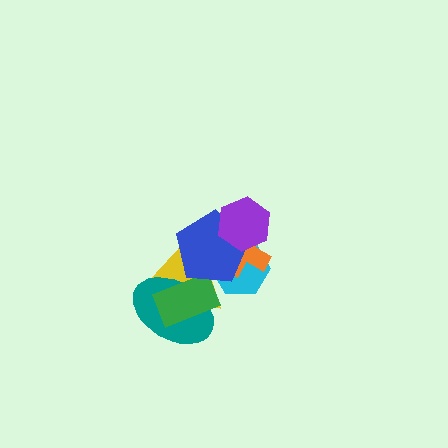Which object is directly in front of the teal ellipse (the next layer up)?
The green rectangle is directly in front of the teal ellipse.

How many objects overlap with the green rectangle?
3 objects overlap with the green rectangle.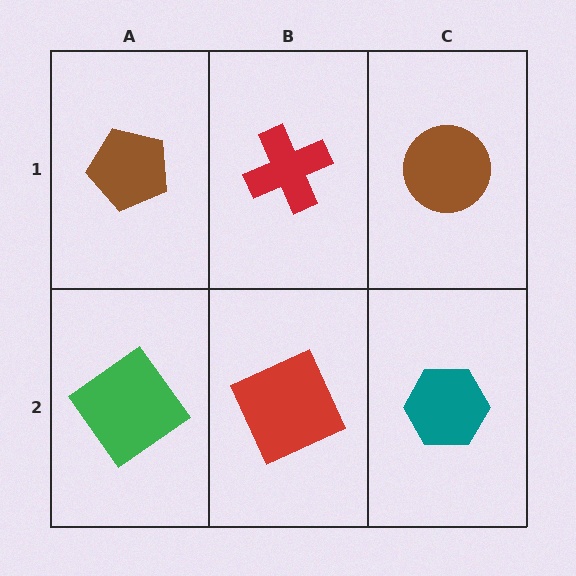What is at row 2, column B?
A red square.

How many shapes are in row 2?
3 shapes.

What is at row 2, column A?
A green diamond.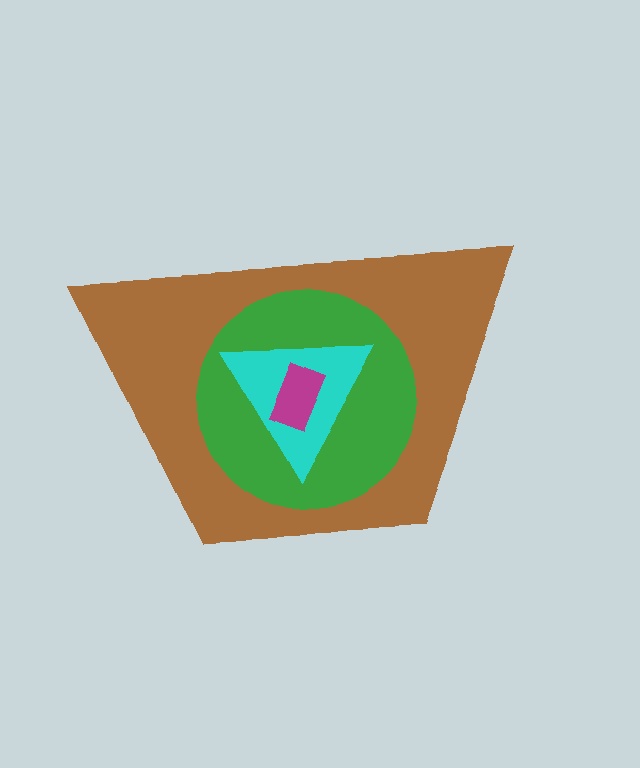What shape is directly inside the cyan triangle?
The magenta rectangle.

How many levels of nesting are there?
4.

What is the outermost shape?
The brown trapezoid.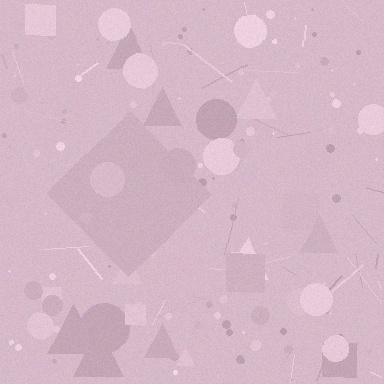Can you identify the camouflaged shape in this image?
The camouflaged shape is a diamond.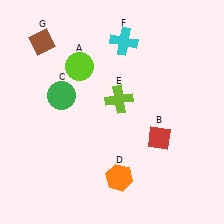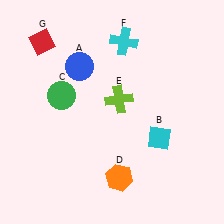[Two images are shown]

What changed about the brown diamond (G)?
In Image 1, G is brown. In Image 2, it changed to red.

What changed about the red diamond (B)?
In Image 1, B is red. In Image 2, it changed to cyan.